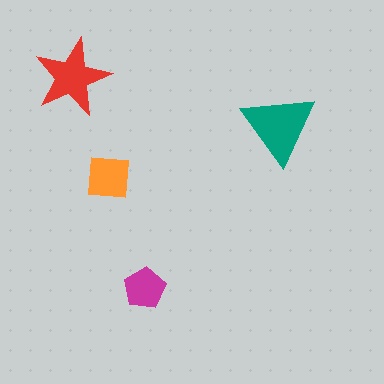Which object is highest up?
The red star is topmost.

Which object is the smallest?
The magenta pentagon.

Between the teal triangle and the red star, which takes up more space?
The teal triangle.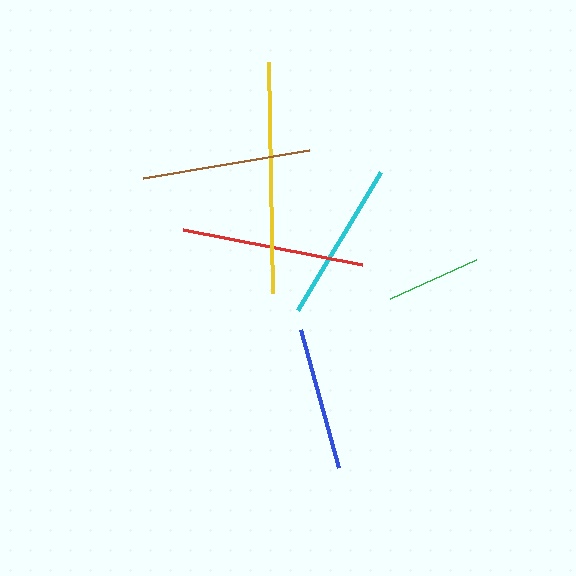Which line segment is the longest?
The yellow line is the longest at approximately 231 pixels.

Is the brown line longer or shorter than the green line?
The brown line is longer than the green line.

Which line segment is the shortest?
The green line is the shortest at approximately 94 pixels.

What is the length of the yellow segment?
The yellow segment is approximately 231 pixels long.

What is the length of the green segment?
The green segment is approximately 94 pixels long.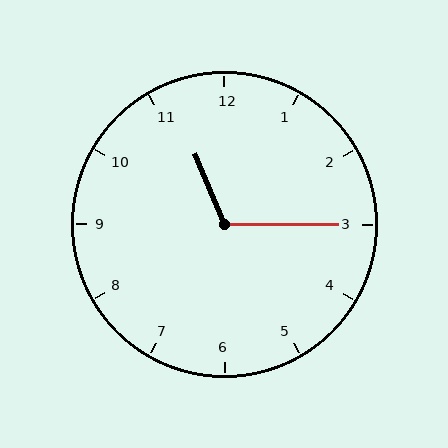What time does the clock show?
11:15.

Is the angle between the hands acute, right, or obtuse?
It is obtuse.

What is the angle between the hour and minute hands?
Approximately 112 degrees.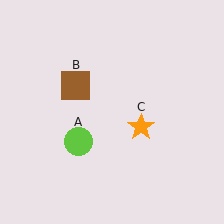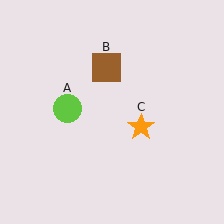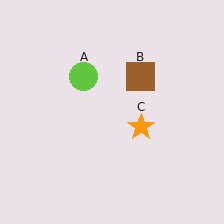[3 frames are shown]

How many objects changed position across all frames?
2 objects changed position: lime circle (object A), brown square (object B).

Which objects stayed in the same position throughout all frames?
Orange star (object C) remained stationary.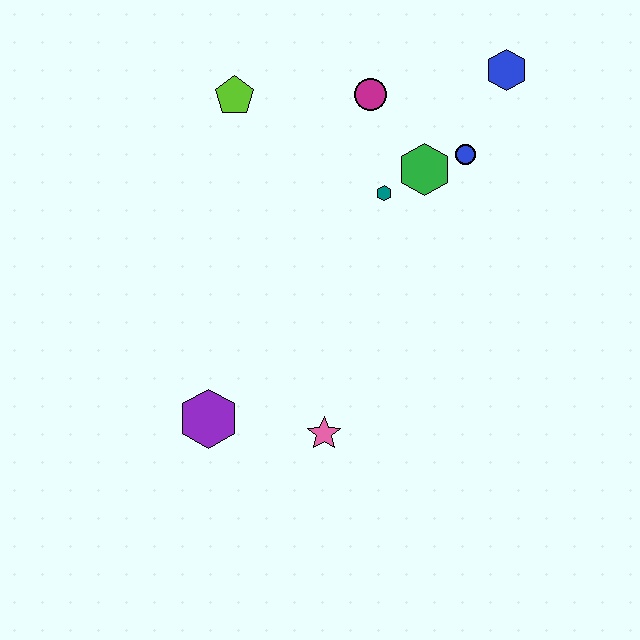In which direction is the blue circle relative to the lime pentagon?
The blue circle is to the right of the lime pentagon.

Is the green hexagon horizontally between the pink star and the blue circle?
Yes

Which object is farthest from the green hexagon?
The purple hexagon is farthest from the green hexagon.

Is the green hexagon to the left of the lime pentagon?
No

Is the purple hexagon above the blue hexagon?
No